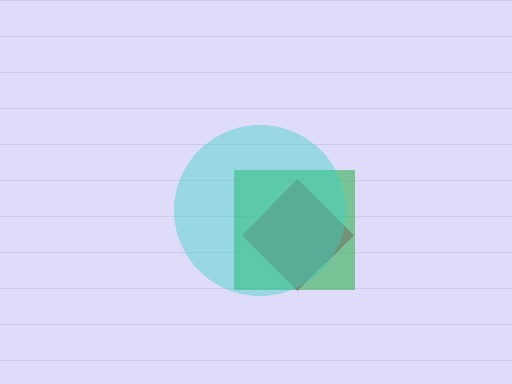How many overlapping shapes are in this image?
There are 3 overlapping shapes in the image.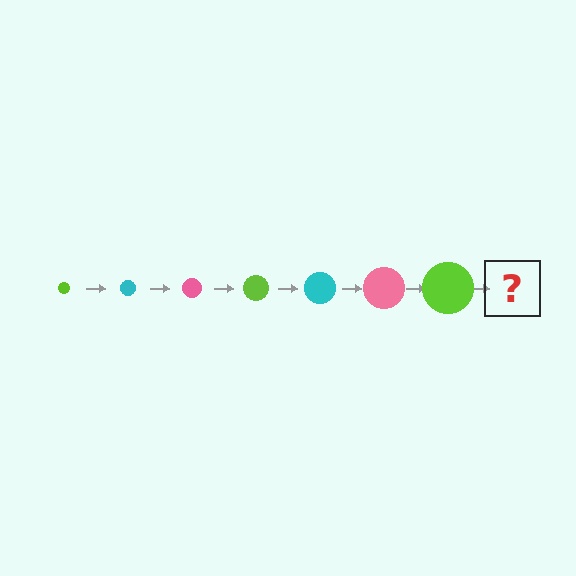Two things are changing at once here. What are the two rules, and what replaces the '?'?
The two rules are that the circle grows larger each step and the color cycles through lime, cyan, and pink. The '?' should be a cyan circle, larger than the previous one.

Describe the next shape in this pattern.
It should be a cyan circle, larger than the previous one.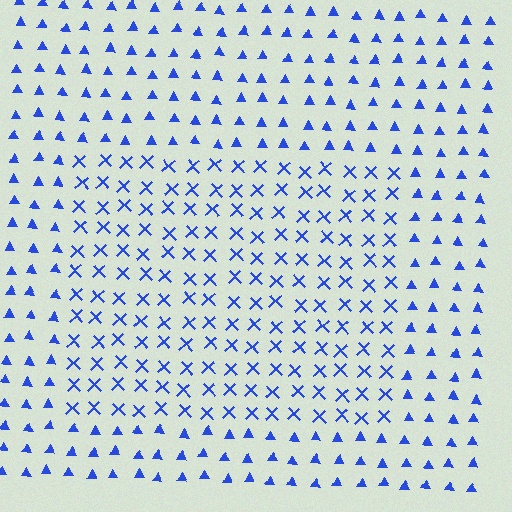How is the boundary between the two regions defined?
The boundary is defined by a change in element shape: X marks inside vs. triangles outside. All elements share the same color and spacing.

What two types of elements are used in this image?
The image uses X marks inside the rectangle region and triangles outside it.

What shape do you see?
I see a rectangle.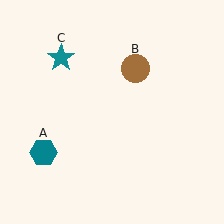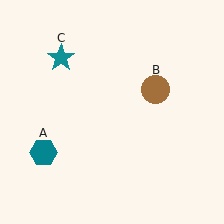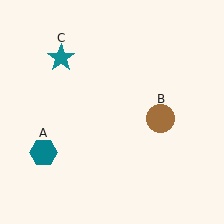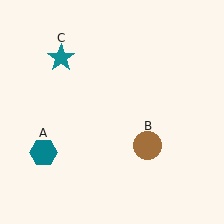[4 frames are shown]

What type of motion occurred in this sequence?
The brown circle (object B) rotated clockwise around the center of the scene.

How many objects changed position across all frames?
1 object changed position: brown circle (object B).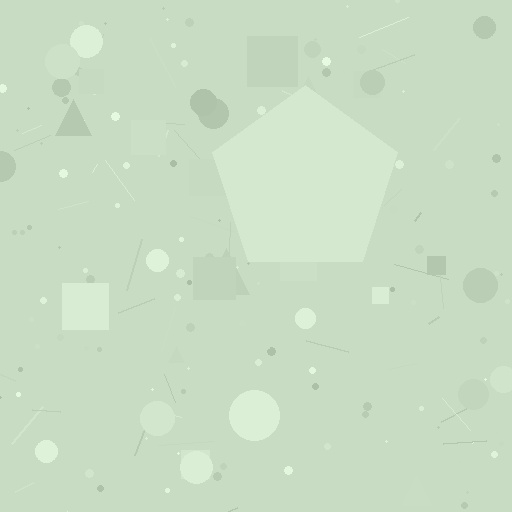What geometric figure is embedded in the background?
A pentagon is embedded in the background.